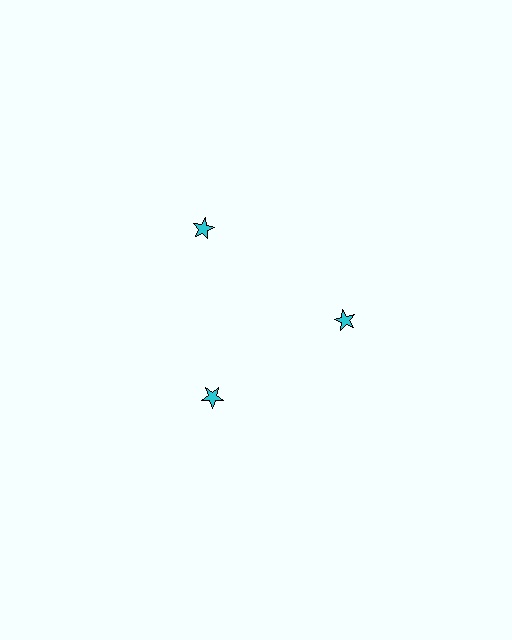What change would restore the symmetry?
The symmetry would be restored by moving it inward, back onto the ring so that all 3 stars sit at equal angles and equal distance from the center.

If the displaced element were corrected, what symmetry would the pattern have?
It would have 3-fold rotational symmetry — the pattern would map onto itself every 120 degrees.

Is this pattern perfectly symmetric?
No. The 3 cyan stars are arranged in a ring, but one element near the 11 o'clock position is pushed outward from the center, breaking the 3-fold rotational symmetry.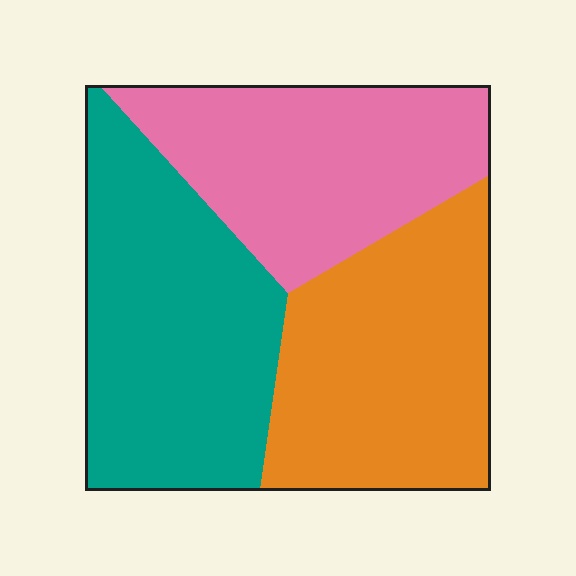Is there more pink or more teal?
Teal.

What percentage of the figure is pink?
Pink covers about 30% of the figure.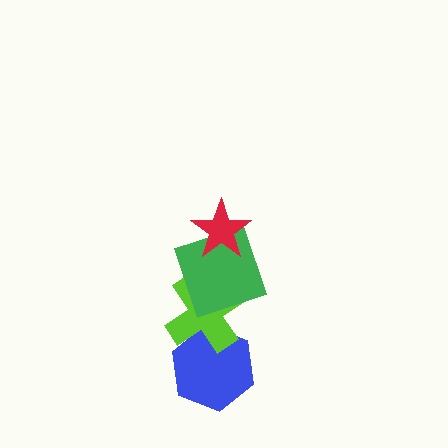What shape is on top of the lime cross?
The green square is on top of the lime cross.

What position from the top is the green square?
The green square is 2nd from the top.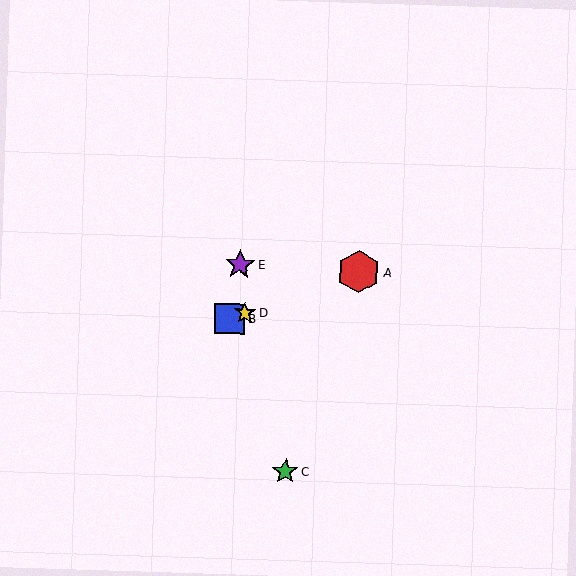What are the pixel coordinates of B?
Object B is at (230, 318).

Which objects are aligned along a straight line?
Objects A, B, D are aligned along a straight line.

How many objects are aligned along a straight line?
3 objects (A, B, D) are aligned along a straight line.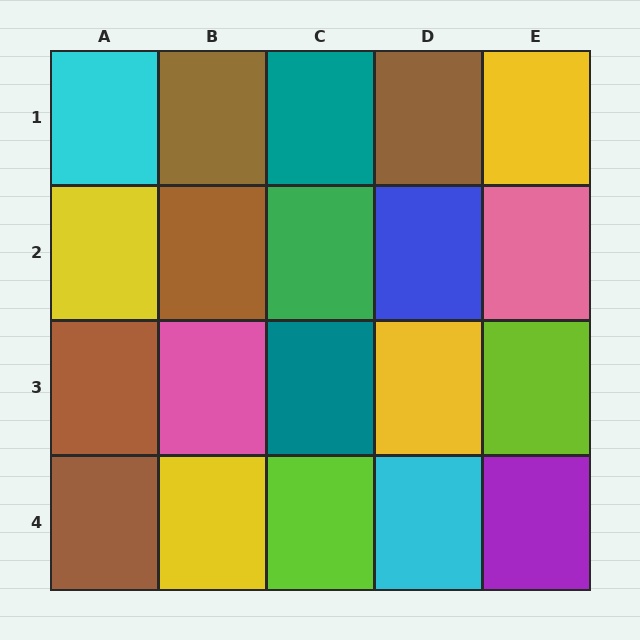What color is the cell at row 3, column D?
Yellow.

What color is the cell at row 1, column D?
Brown.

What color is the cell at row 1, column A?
Cyan.